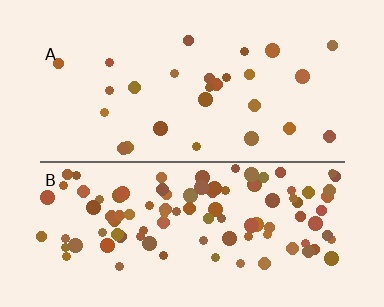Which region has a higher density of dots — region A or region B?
B (the bottom).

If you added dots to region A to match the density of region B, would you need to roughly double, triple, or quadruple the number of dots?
Approximately quadruple.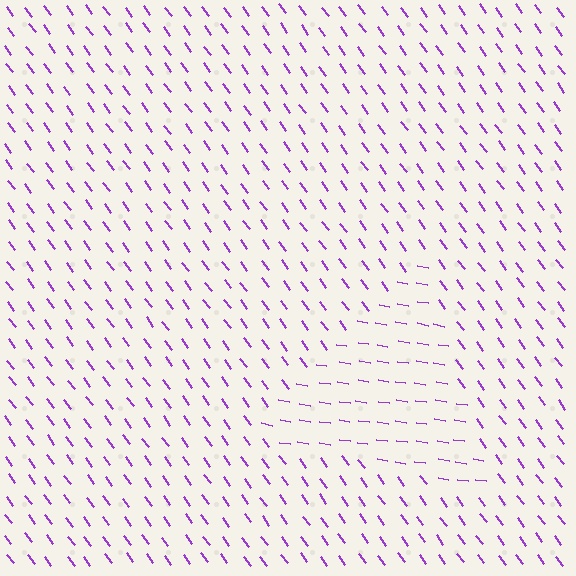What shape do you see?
I see a triangle.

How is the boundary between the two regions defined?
The boundary is defined purely by a change in line orientation (approximately 45 degrees difference). All lines are the same color and thickness.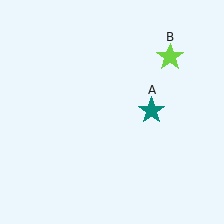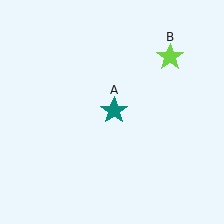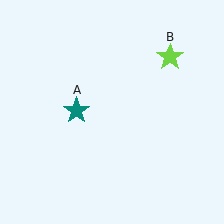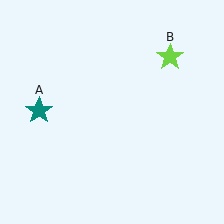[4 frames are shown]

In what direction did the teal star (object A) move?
The teal star (object A) moved left.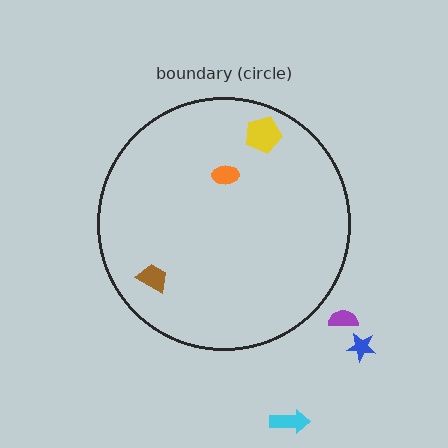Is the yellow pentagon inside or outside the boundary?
Inside.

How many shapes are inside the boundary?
3 inside, 3 outside.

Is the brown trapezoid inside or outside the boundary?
Inside.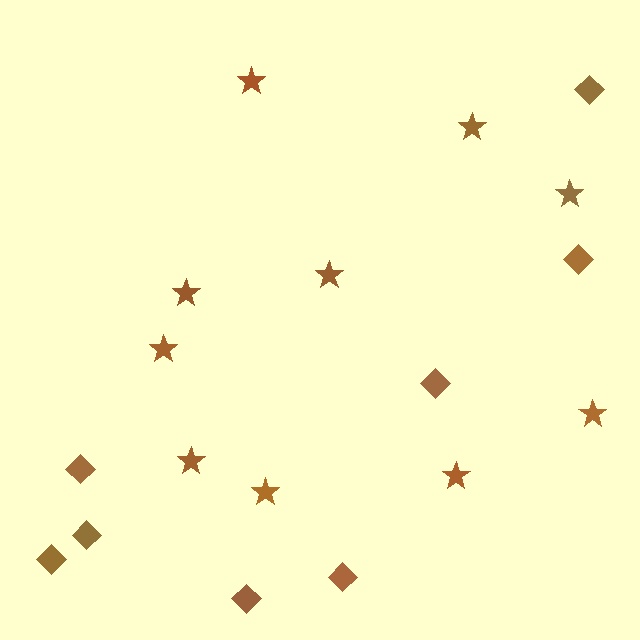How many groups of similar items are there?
There are 2 groups: one group of stars (10) and one group of diamonds (8).